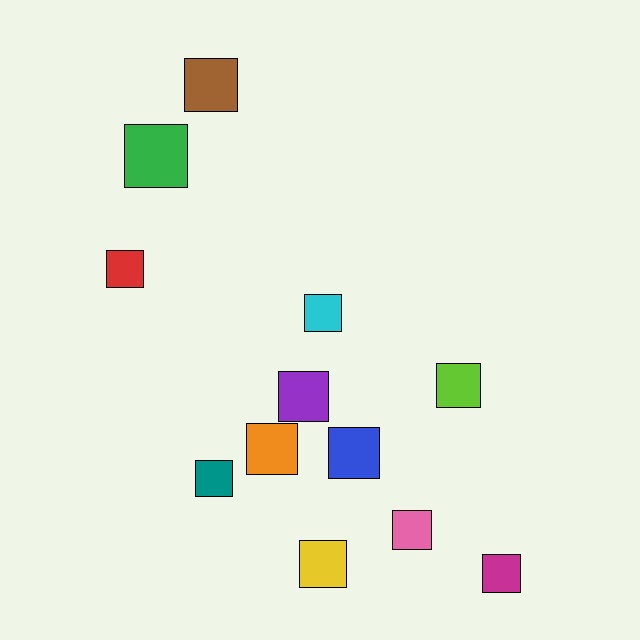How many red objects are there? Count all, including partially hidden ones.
There is 1 red object.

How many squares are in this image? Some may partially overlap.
There are 12 squares.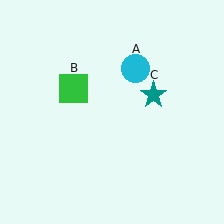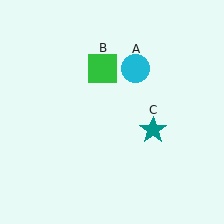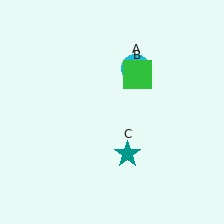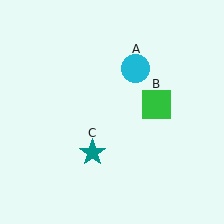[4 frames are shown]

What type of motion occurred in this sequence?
The green square (object B), teal star (object C) rotated clockwise around the center of the scene.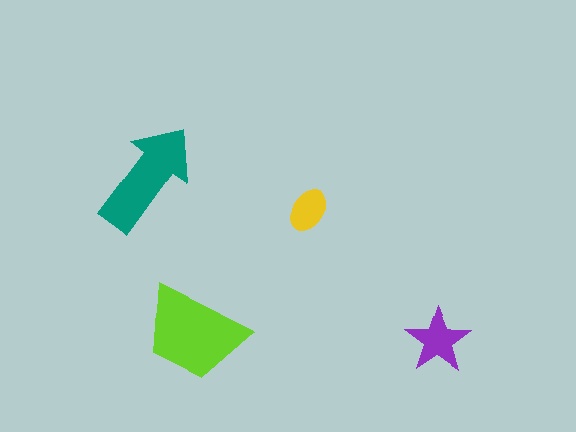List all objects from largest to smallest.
The lime trapezoid, the teal arrow, the purple star, the yellow ellipse.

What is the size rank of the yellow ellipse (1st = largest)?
4th.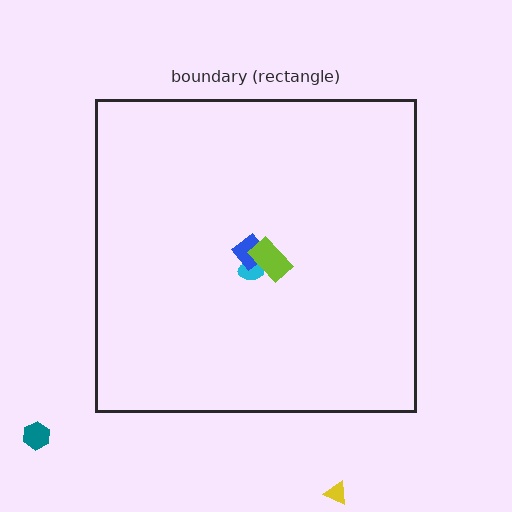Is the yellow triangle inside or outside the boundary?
Outside.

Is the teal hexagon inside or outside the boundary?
Outside.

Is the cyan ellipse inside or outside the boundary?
Inside.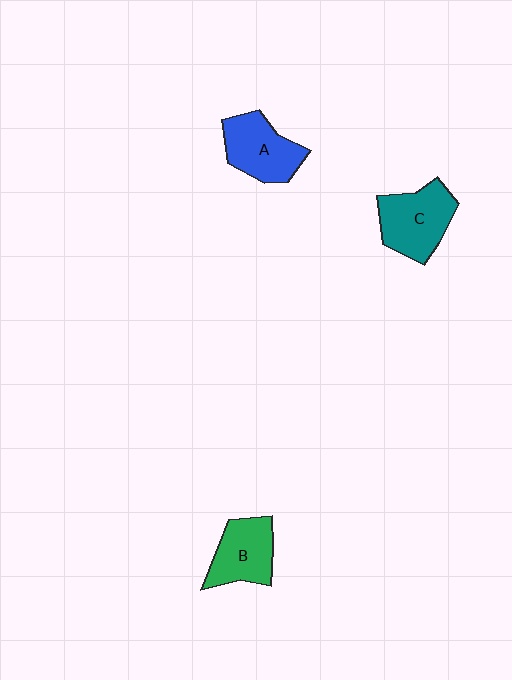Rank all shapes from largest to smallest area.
From largest to smallest: C (teal), A (blue), B (green).